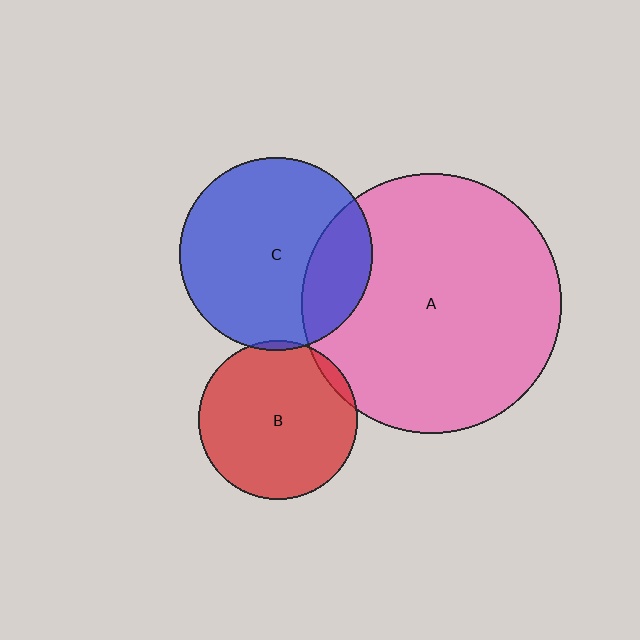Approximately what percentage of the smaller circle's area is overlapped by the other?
Approximately 25%.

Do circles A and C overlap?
Yes.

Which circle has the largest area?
Circle A (pink).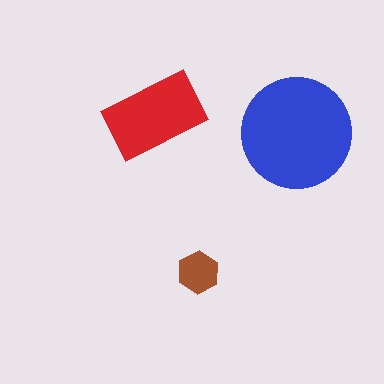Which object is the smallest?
The brown hexagon.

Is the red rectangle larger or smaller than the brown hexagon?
Larger.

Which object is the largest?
The blue circle.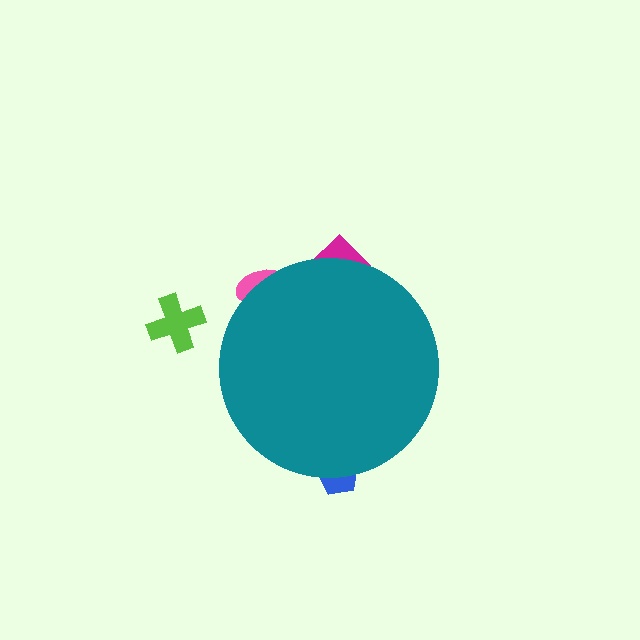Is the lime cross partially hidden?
No, the lime cross is fully visible.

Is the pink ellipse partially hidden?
Yes, the pink ellipse is partially hidden behind the teal circle.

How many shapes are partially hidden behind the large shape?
3 shapes are partially hidden.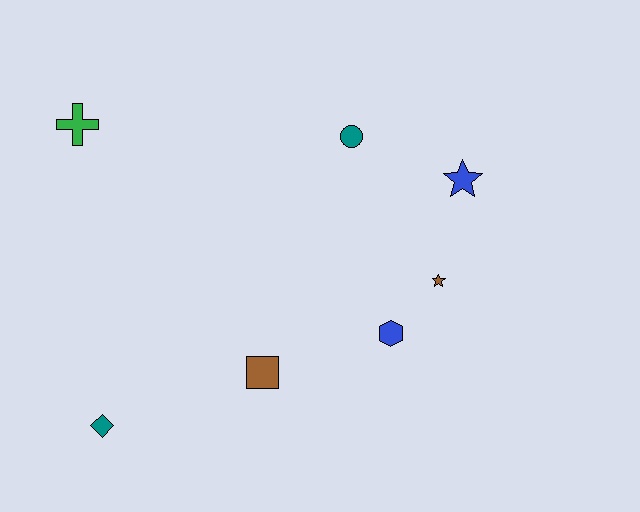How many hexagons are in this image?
There is 1 hexagon.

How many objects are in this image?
There are 7 objects.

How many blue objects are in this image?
There are 2 blue objects.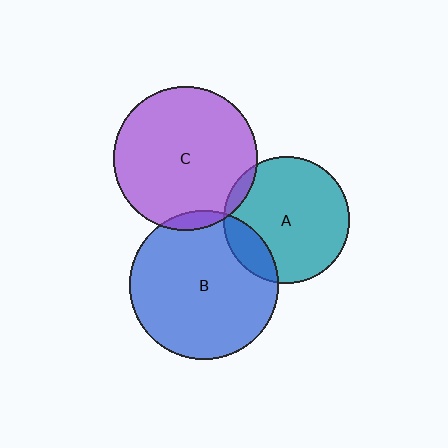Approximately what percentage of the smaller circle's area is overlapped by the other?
Approximately 5%.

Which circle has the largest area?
Circle B (blue).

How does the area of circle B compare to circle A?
Approximately 1.4 times.